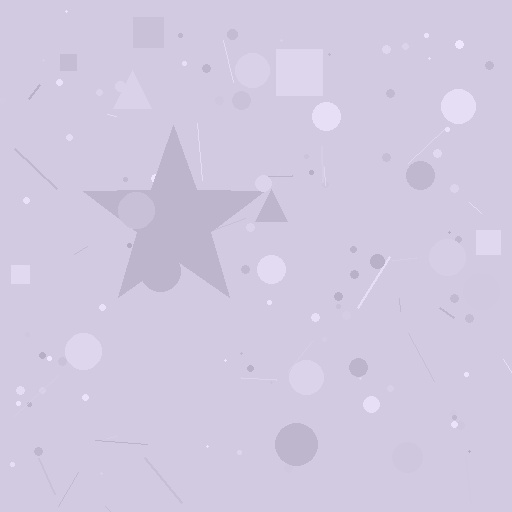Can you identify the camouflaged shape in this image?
The camouflaged shape is a star.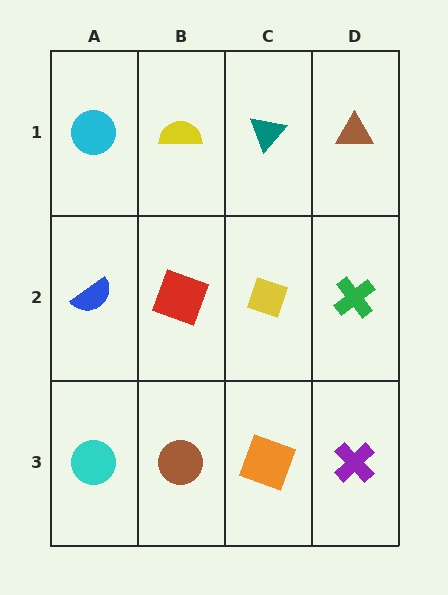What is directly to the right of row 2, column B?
A yellow diamond.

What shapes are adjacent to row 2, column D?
A brown triangle (row 1, column D), a purple cross (row 3, column D), a yellow diamond (row 2, column C).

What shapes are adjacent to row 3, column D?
A green cross (row 2, column D), an orange square (row 3, column C).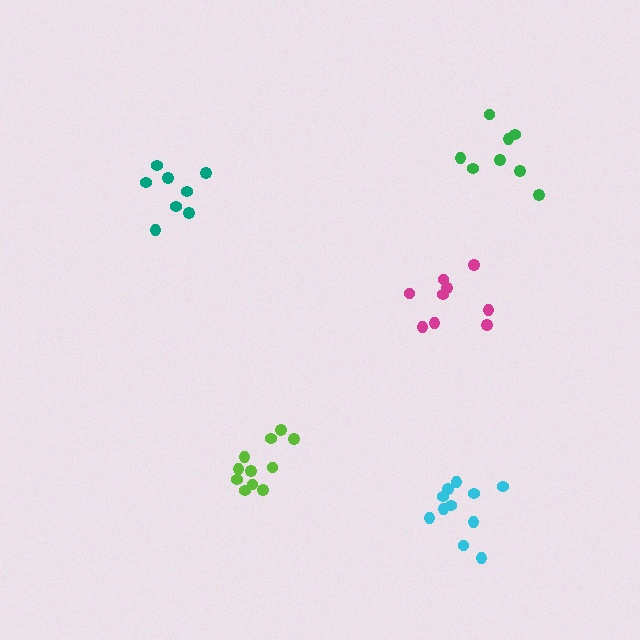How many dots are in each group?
Group 1: 11 dots, Group 2: 8 dots, Group 3: 9 dots, Group 4: 8 dots, Group 5: 11 dots (47 total).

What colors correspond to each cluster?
The clusters are colored: lime, teal, magenta, green, cyan.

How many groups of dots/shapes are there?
There are 5 groups.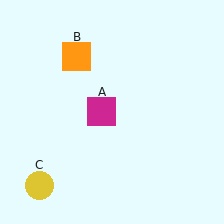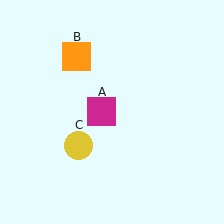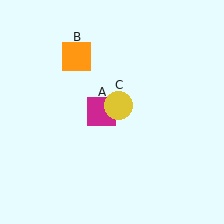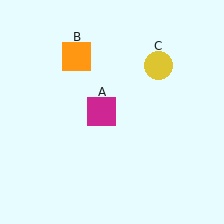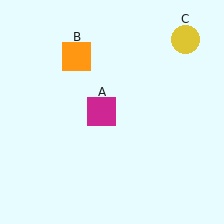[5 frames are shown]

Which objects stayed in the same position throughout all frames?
Magenta square (object A) and orange square (object B) remained stationary.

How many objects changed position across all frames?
1 object changed position: yellow circle (object C).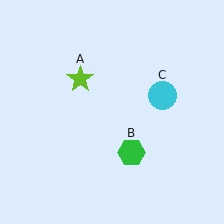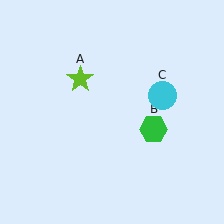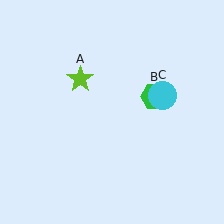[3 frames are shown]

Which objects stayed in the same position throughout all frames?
Lime star (object A) and cyan circle (object C) remained stationary.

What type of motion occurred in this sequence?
The green hexagon (object B) rotated counterclockwise around the center of the scene.